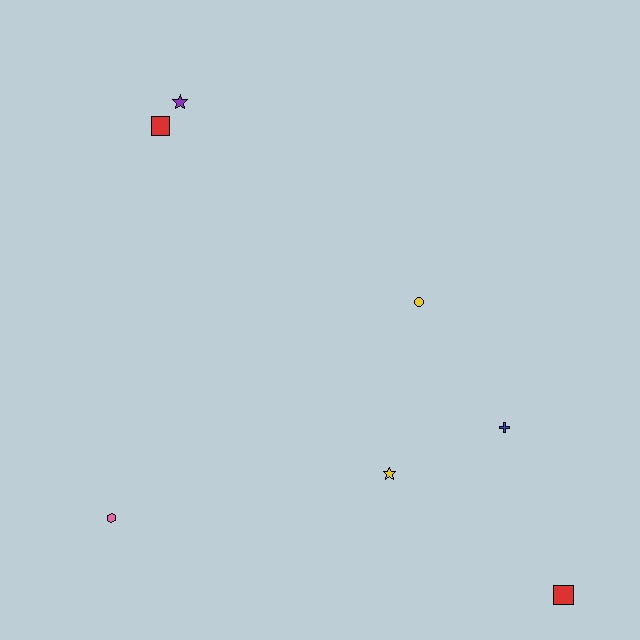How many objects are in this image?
There are 7 objects.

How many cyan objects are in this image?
There are no cyan objects.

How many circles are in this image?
There is 1 circle.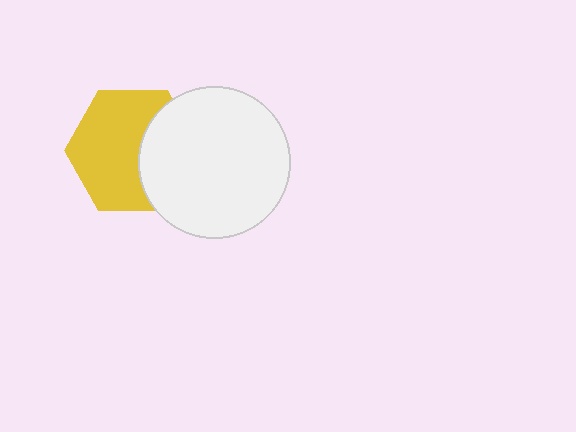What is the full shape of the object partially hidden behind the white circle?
The partially hidden object is a yellow hexagon.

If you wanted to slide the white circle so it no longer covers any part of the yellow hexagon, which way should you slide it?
Slide it right — that is the most direct way to separate the two shapes.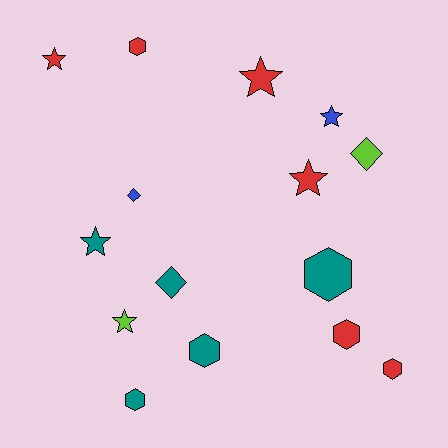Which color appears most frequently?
Red, with 6 objects.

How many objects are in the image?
There are 15 objects.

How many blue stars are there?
There is 1 blue star.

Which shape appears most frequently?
Hexagon, with 6 objects.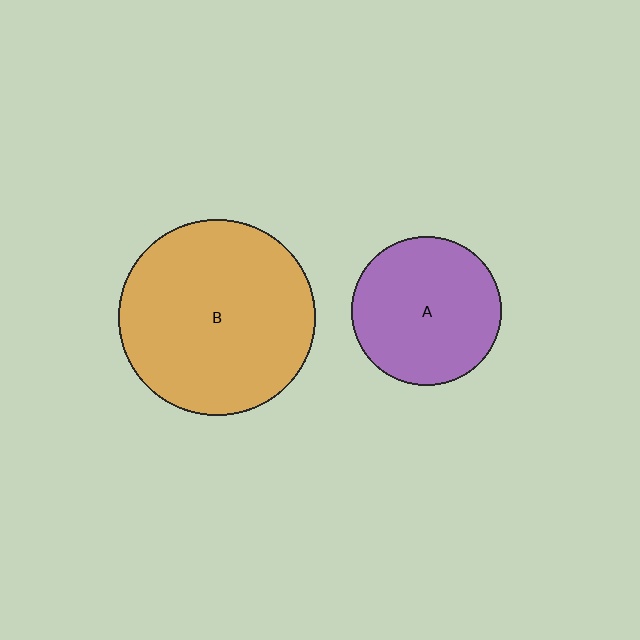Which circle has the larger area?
Circle B (orange).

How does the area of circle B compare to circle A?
Approximately 1.7 times.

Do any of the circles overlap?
No, none of the circles overlap.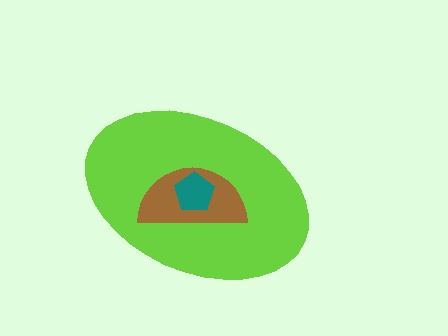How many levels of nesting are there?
3.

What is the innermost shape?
The teal pentagon.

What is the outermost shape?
The lime ellipse.